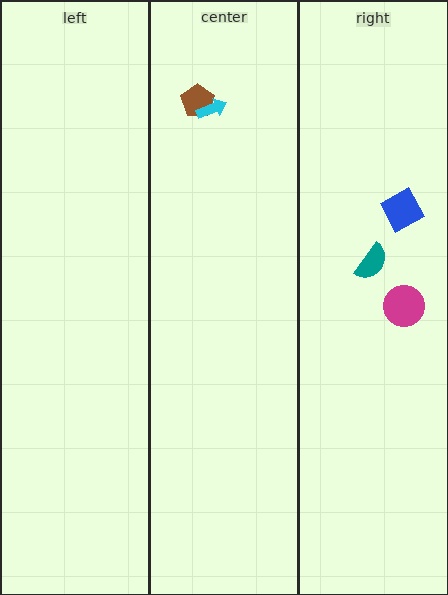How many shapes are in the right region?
3.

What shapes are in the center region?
The brown pentagon, the cyan arrow.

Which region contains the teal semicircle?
The right region.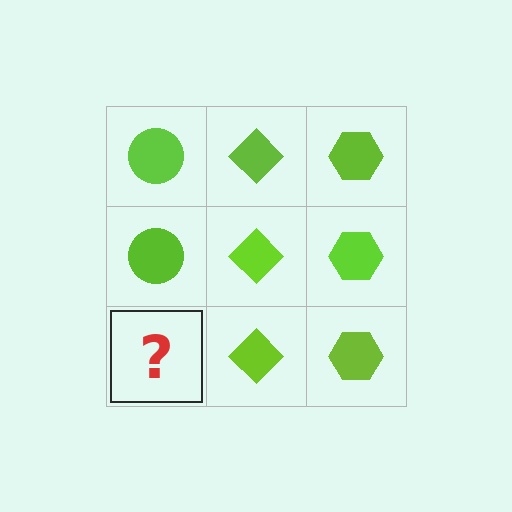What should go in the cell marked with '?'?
The missing cell should contain a lime circle.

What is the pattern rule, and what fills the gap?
The rule is that each column has a consistent shape. The gap should be filled with a lime circle.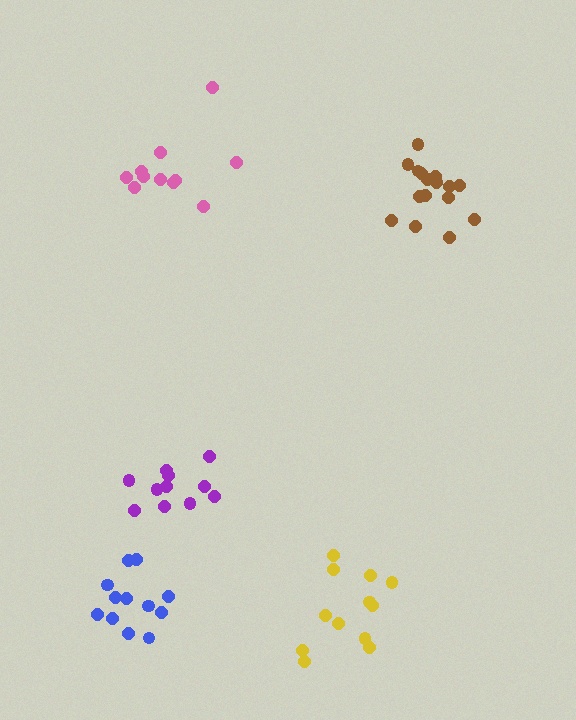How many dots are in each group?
Group 1: 12 dots, Group 2: 11 dots, Group 3: 11 dots, Group 4: 12 dots, Group 5: 16 dots (62 total).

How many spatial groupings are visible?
There are 5 spatial groupings.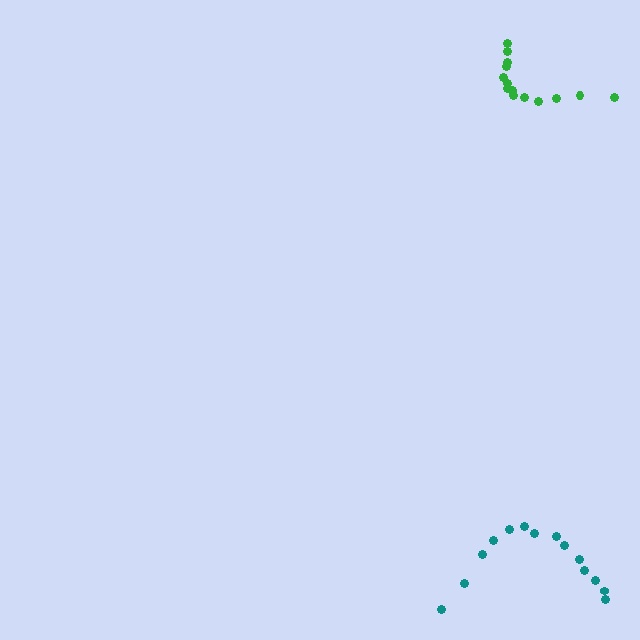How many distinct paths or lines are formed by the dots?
There are 2 distinct paths.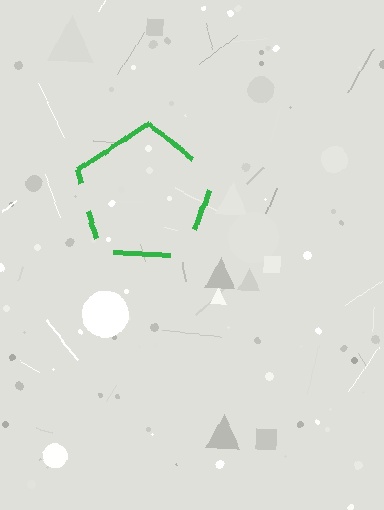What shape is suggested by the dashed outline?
The dashed outline suggests a pentagon.